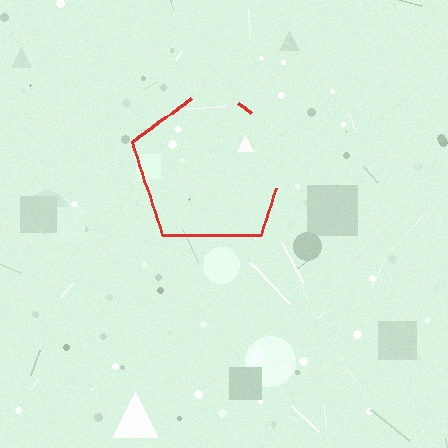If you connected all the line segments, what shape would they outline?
They would outline a pentagon.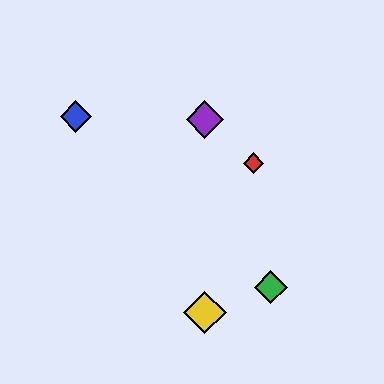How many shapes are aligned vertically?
2 shapes (the yellow diamond, the purple diamond) are aligned vertically.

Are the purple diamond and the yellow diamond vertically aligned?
Yes, both are at x≈205.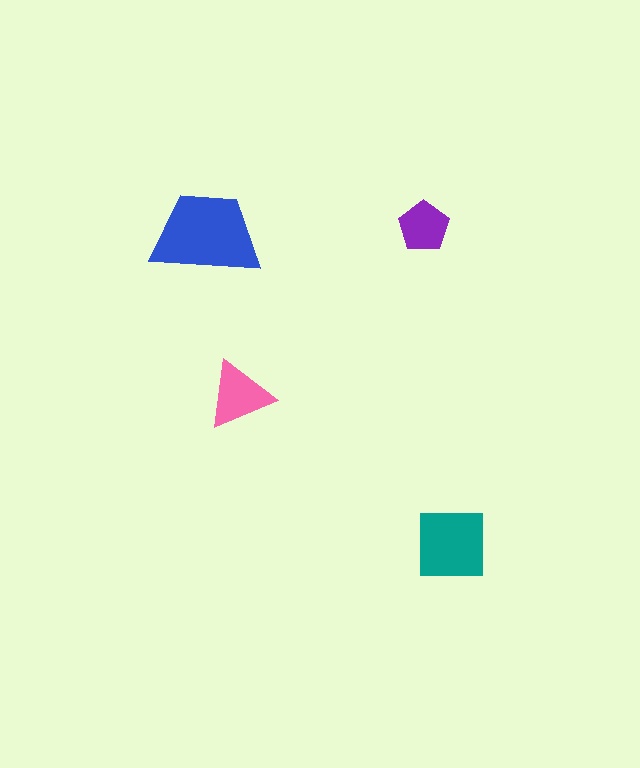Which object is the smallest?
The purple pentagon.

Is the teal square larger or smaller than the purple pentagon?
Larger.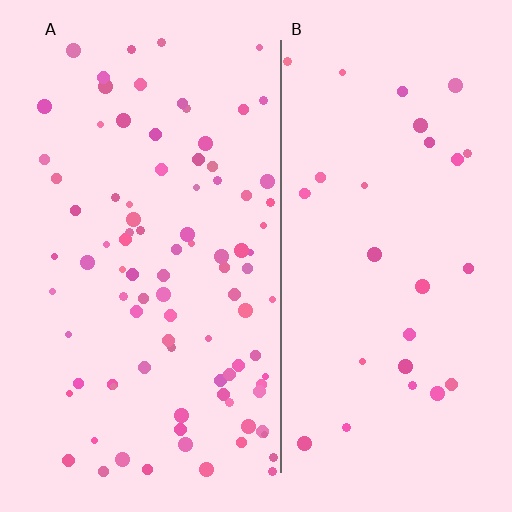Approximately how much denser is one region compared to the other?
Approximately 3.1× — region A over region B.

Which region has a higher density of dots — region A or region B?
A (the left).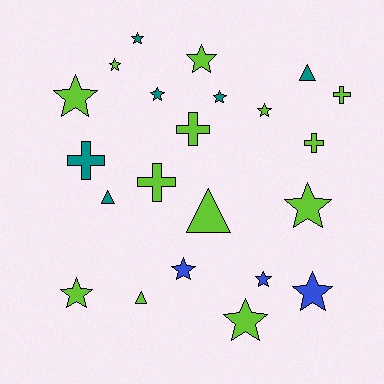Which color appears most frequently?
Lime, with 13 objects.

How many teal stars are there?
There are 3 teal stars.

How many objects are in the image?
There are 22 objects.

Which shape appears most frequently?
Star, with 13 objects.